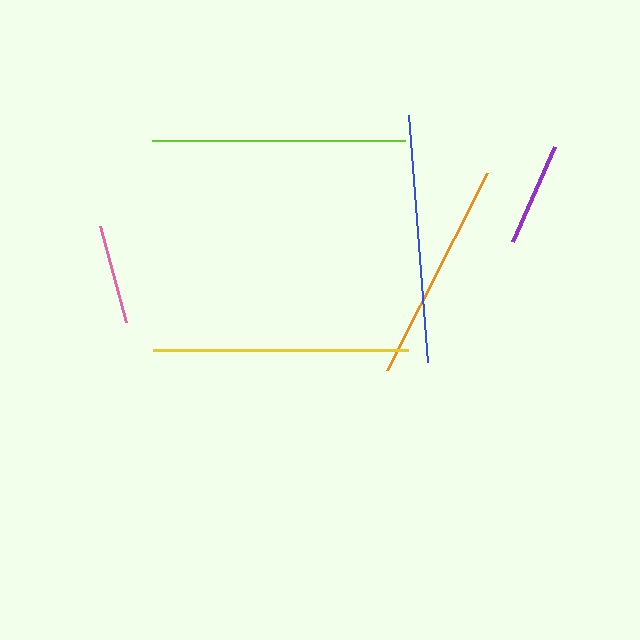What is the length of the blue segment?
The blue segment is approximately 248 pixels long.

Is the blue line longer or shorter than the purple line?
The blue line is longer than the purple line.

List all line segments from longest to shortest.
From longest to shortest: yellow, lime, blue, orange, purple, pink.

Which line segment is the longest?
The yellow line is the longest at approximately 255 pixels.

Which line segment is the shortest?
The pink line is the shortest at approximately 99 pixels.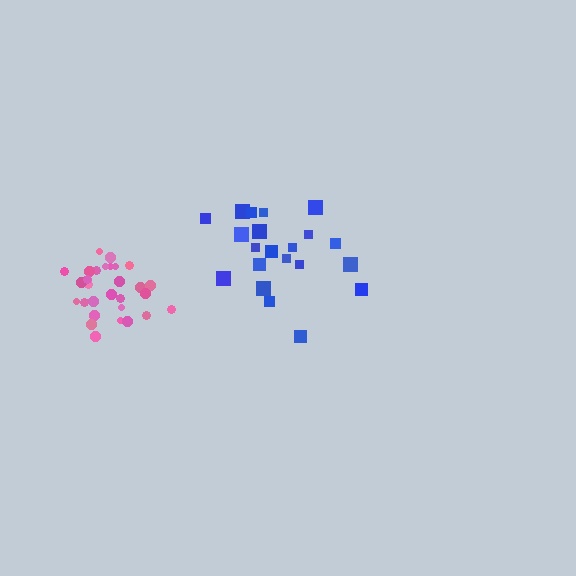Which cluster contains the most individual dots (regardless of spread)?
Pink (29).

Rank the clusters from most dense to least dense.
pink, blue.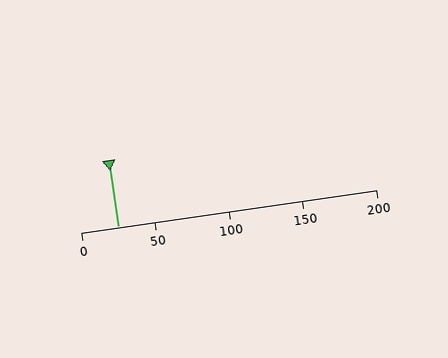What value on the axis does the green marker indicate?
The marker indicates approximately 25.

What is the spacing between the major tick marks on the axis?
The major ticks are spaced 50 apart.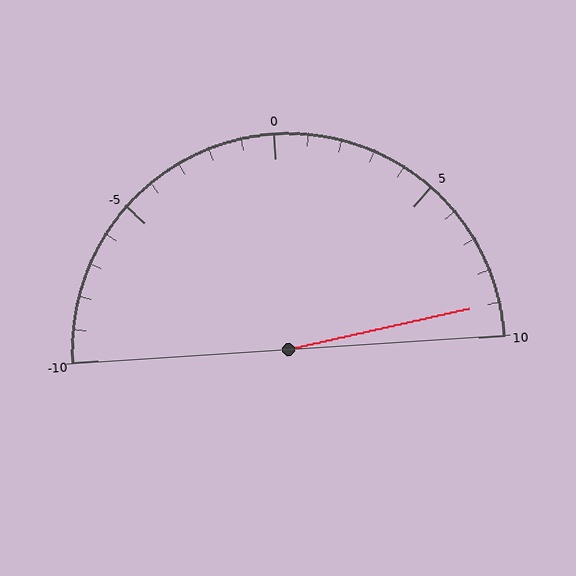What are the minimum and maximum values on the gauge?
The gauge ranges from -10 to 10.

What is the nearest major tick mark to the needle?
The nearest major tick mark is 10.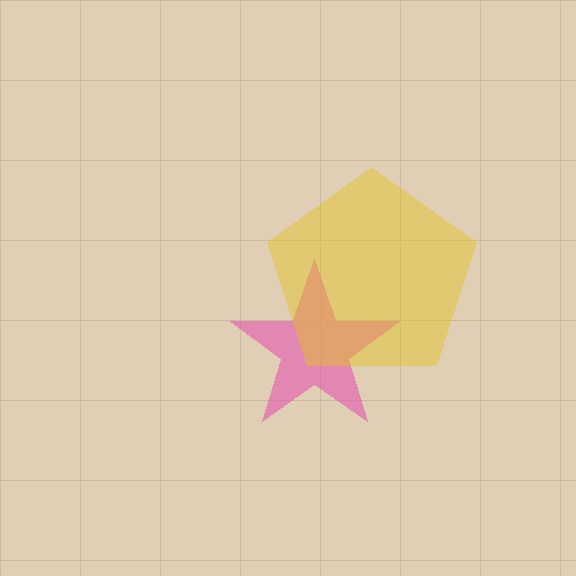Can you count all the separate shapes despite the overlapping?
Yes, there are 2 separate shapes.